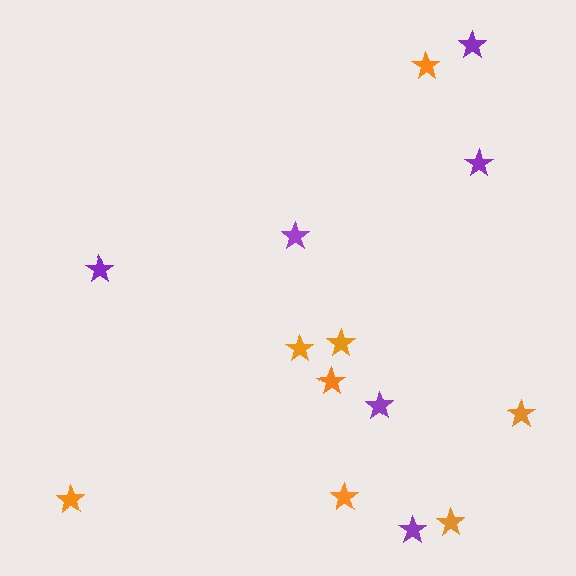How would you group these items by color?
There are 2 groups: one group of orange stars (8) and one group of purple stars (6).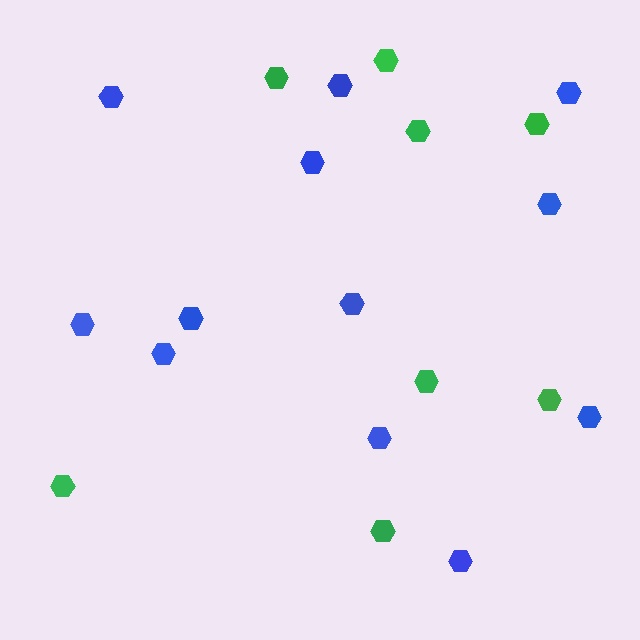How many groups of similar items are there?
There are 2 groups: one group of blue hexagons (12) and one group of green hexagons (8).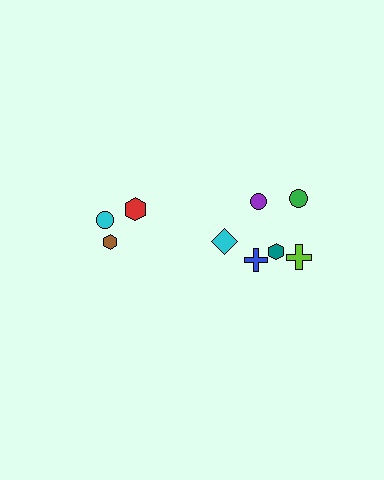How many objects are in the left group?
There are 3 objects.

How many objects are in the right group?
There are 6 objects.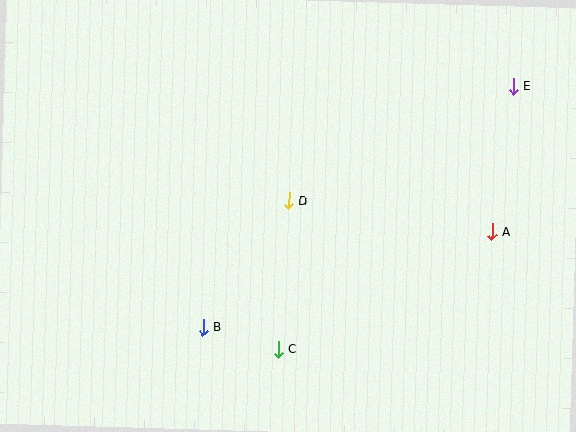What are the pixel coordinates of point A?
Point A is at (492, 232).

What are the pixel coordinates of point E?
Point E is at (513, 86).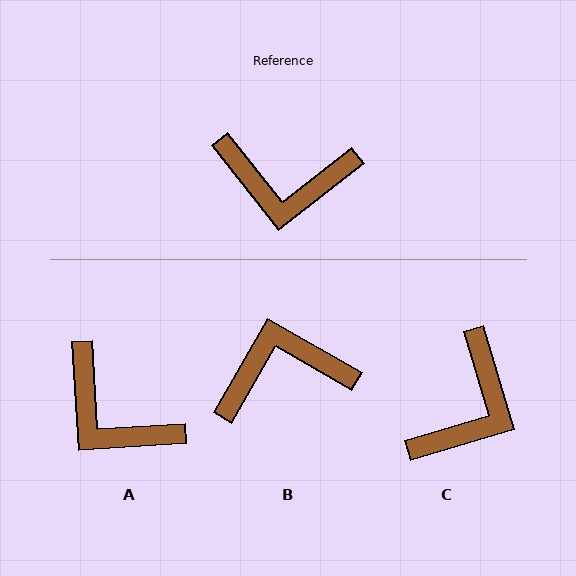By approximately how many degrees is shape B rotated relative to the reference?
Approximately 158 degrees clockwise.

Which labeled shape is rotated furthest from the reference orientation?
B, about 158 degrees away.